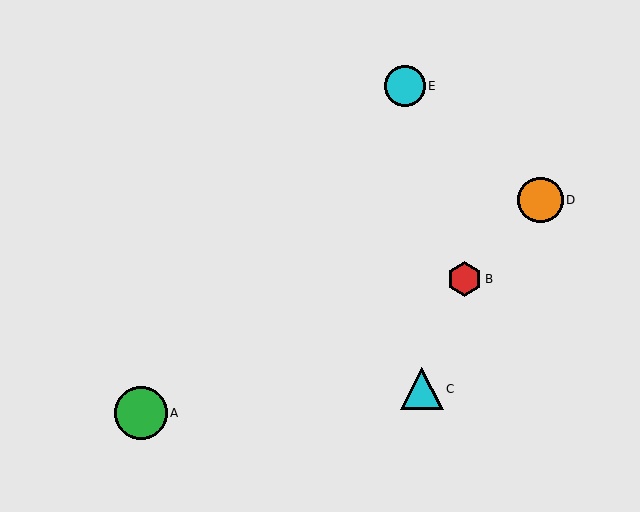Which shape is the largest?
The green circle (labeled A) is the largest.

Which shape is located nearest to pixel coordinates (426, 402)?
The cyan triangle (labeled C) at (422, 389) is nearest to that location.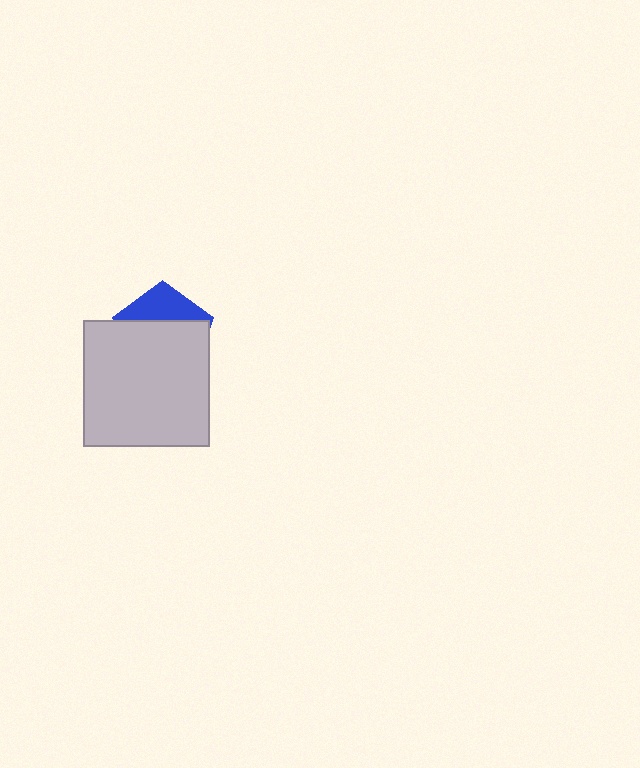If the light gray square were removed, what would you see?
You would see the complete blue pentagon.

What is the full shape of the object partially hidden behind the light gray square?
The partially hidden object is a blue pentagon.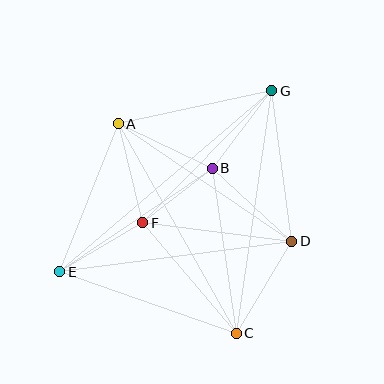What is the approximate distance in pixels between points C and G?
The distance between C and G is approximately 245 pixels.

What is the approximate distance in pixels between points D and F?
The distance between D and F is approximately 150 pixels.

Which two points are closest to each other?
Points B and F are closest to each other.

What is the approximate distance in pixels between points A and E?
The distance between A and E is approximately 159 pixels.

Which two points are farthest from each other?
Points E and G are farthest from each other.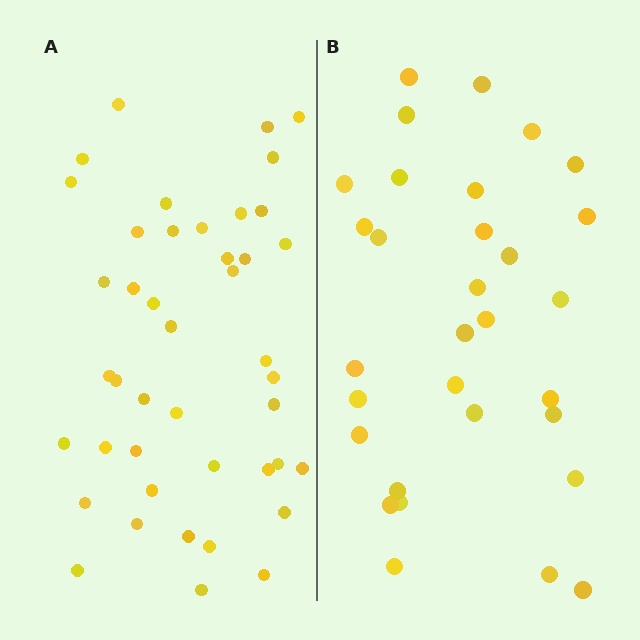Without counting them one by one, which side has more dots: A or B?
Region A (the left region) has more dots.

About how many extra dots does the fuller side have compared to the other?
Region A has roughly 12 or so more dots than region B.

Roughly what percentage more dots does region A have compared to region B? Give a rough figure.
About 40% more.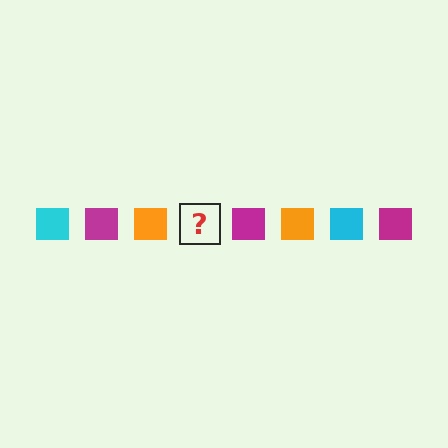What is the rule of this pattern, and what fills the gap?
The rule is that the pattern cycles through cyan, magenta, orange squares. The gap should be filled with a cyan square.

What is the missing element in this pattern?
The missing element is a cyan square.